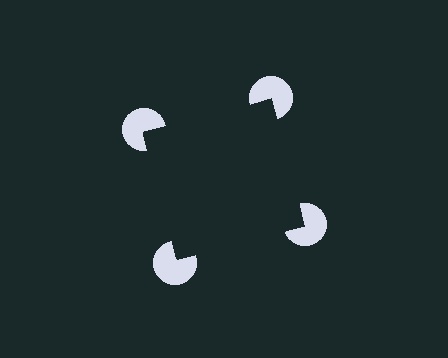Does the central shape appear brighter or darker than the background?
It typically appears slightly darker than the background, even though no actual brightness change is drawn.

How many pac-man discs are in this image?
There are 4 — one at each vertex of the illusory square.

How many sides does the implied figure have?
4 sides.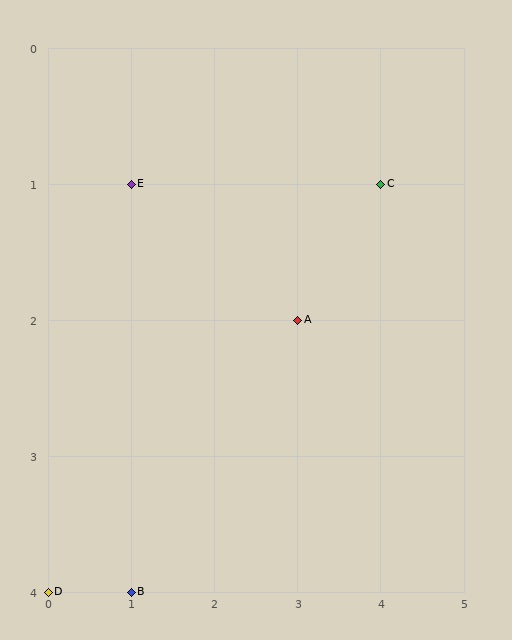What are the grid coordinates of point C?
Point C is at grid coordinates (4, 1).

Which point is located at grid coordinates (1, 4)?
Point B is at (1, 4).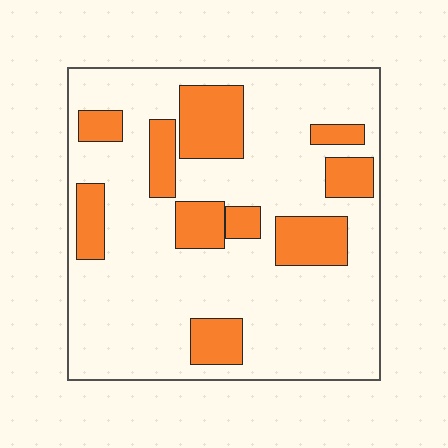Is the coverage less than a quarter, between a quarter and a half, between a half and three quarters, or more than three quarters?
Less than a quarter.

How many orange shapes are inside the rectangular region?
10.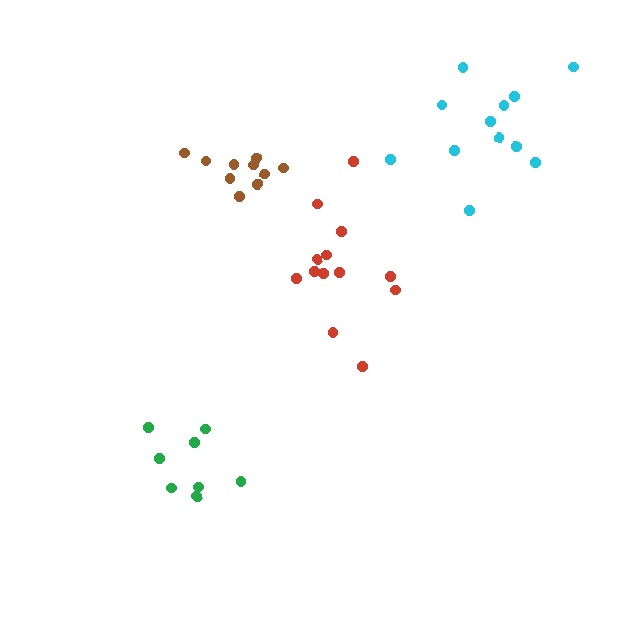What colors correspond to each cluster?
The clusters are colored: green, cyan, red, brown.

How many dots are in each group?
Group 1: 8 dots, Group 2: 12 dots, Group 3: 13 dots, Group 4: 10 dots (43 total).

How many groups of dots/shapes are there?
There are 4 groups.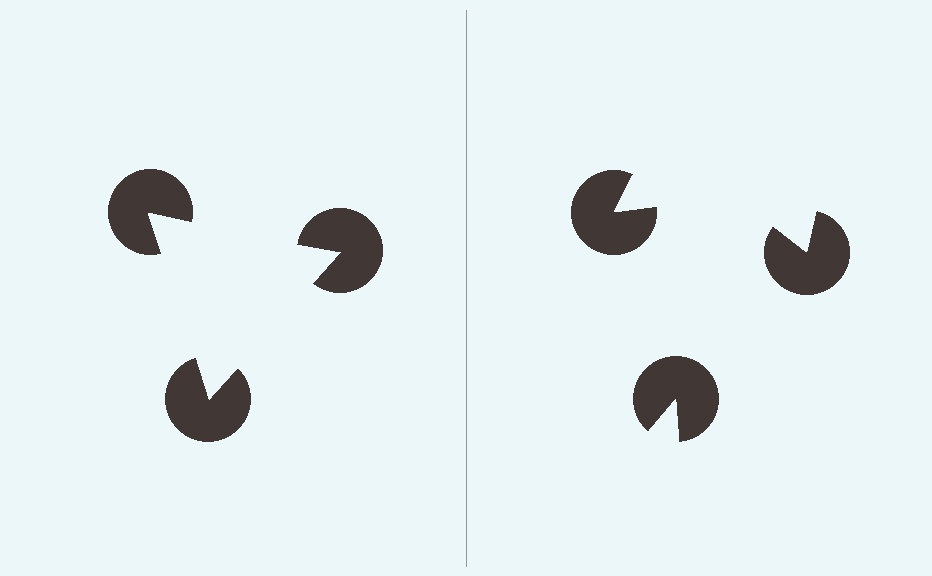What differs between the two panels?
The pac-man discs are positioned identically on both sides; only the wedge orientations differ. On the left they align to a triangle; on the right they are misaligned.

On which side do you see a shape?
An illusory triangle appears on the left side. On the right side the wedge cuts are rotated, so no coherent shape forms.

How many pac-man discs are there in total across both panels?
6 — 3 on each side.